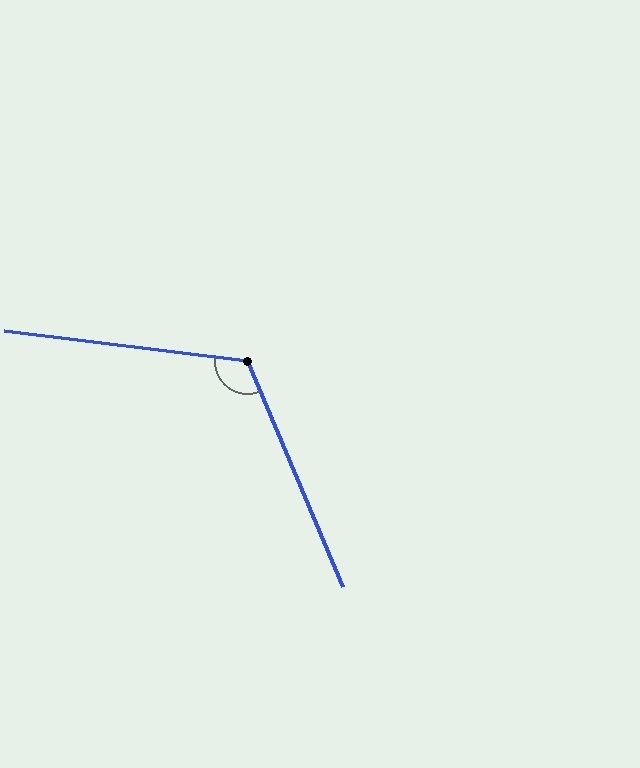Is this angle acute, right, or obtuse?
It is obtuse.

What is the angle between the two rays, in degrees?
Approximately 120 degrees.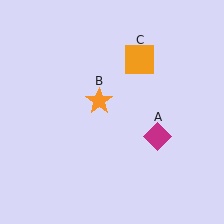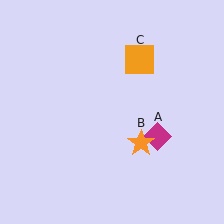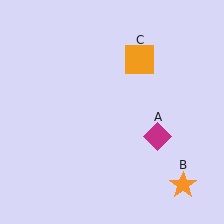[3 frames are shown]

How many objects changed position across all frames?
1 object changed position: orange star (object B).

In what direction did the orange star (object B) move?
The orange star (object B) moved down and to the right.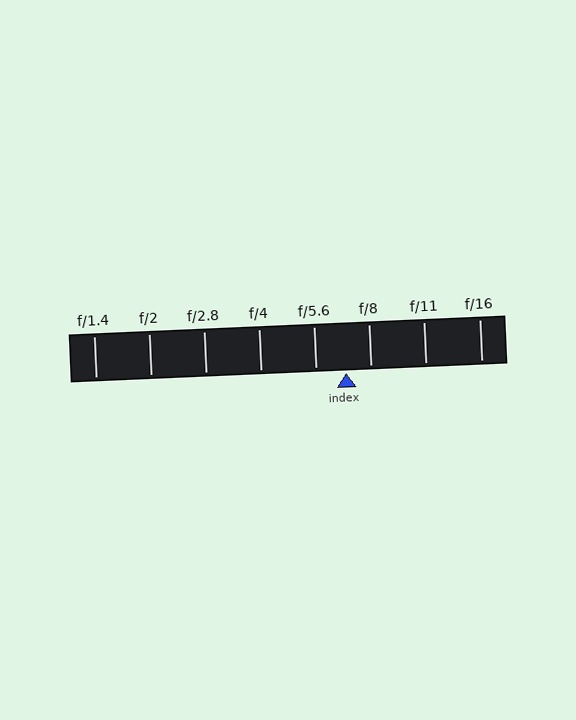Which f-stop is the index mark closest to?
The index mark is closest to f/8.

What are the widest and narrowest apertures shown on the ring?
The widest aperture shown is f/1.4 and the narrowest is f/16.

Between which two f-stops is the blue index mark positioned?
The index mark is between f/5.6 and f/8.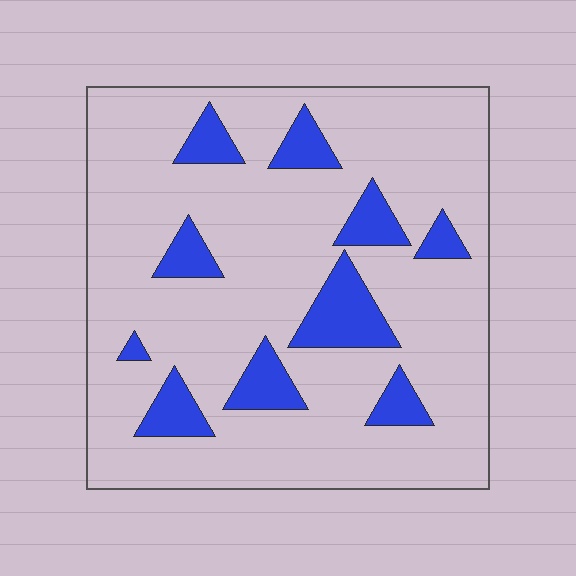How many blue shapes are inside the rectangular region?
10.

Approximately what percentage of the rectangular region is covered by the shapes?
Approximately 15%.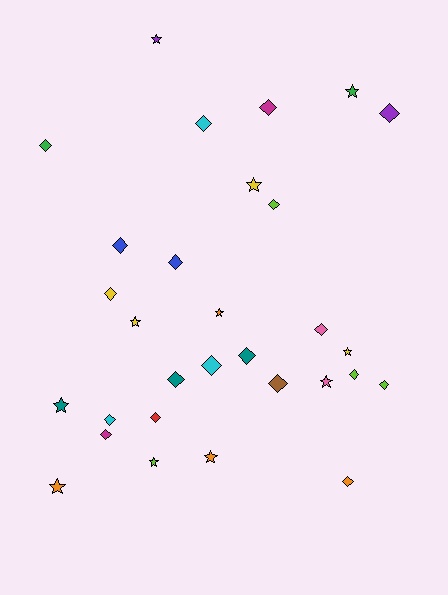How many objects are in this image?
There are 30 objects.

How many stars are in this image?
There are 11 stars.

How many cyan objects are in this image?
There are 3 cyan objects.